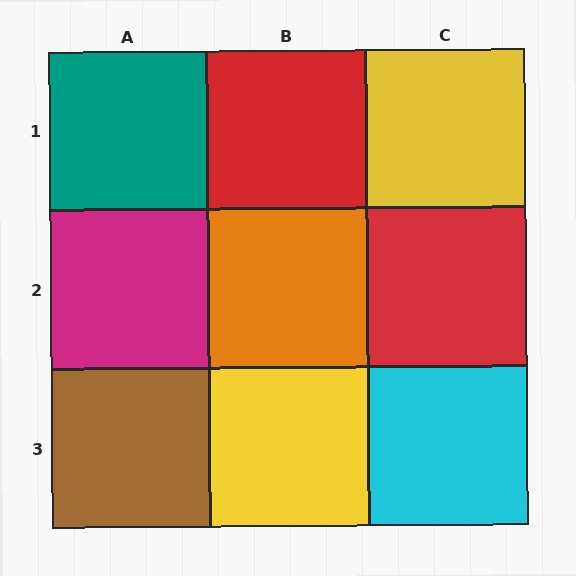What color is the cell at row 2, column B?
Orange.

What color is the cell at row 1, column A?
Teal.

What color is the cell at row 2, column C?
Red.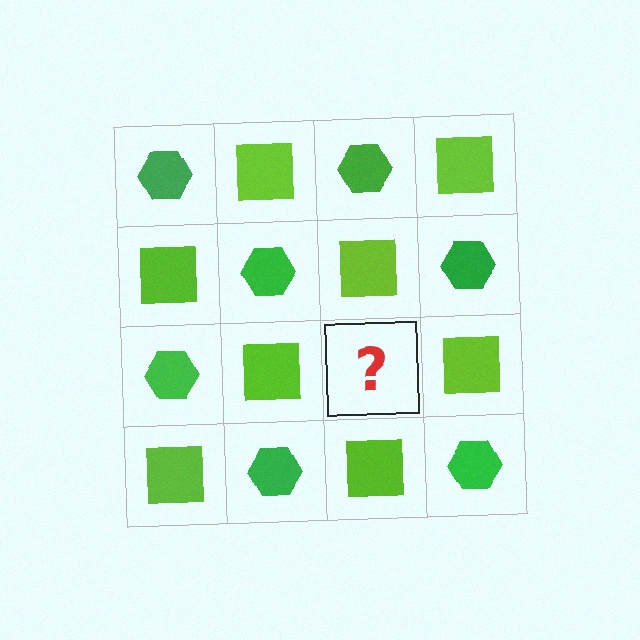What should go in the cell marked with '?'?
The missing cell should contain a green hexagon.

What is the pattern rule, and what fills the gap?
The rule is that it alternates green hexagon and lime square in a checkerboard pattern. The gap should be filled with a green hexagon.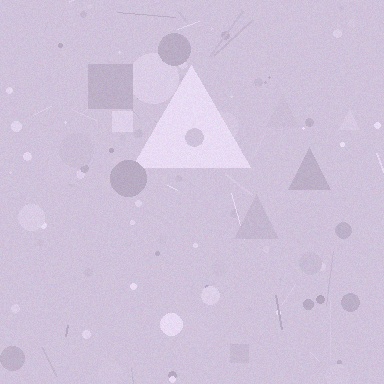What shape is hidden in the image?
A triangle is hidden in the image.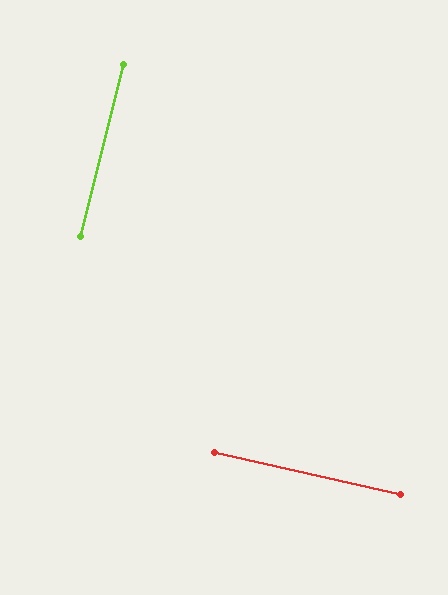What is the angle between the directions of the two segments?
Approximately 89 degrees.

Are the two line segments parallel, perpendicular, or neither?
Perpendicular — they meet at approximately 89°.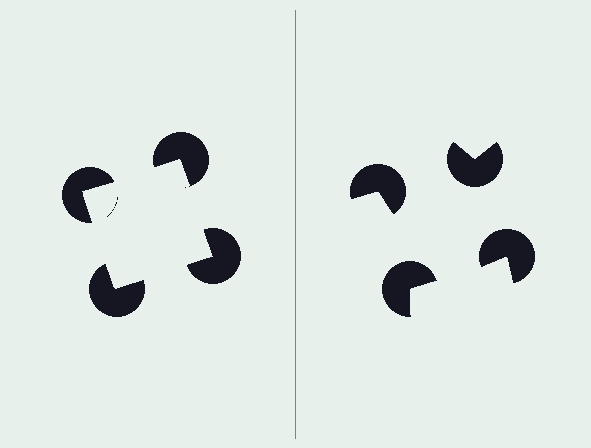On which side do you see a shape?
An illusory square appears on the left side. On the right side the wedge cuts are rotated, so no coherent shape forms.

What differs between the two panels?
The pac-man discs are positioned identically on both sides; only the wedge orientations differ. On the left they align to a square; on the right they are misaligned.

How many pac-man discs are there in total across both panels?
8 — 4 on each side.